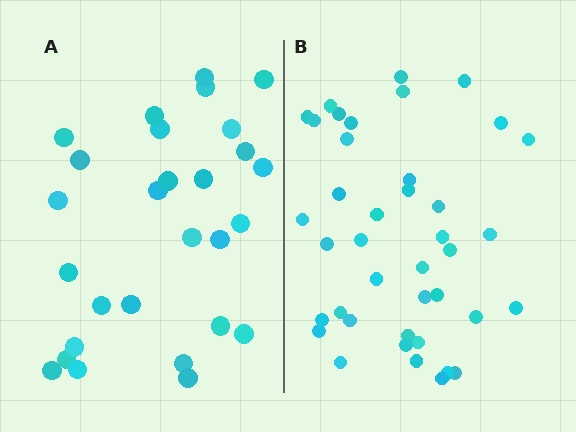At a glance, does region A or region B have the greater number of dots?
Region B (the right region) has more dots.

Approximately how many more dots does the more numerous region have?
Region B has roughly 12 or so more dots than region A.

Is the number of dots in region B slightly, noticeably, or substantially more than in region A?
Region B has noticeably more, but not dramatically so. The ratio is roughly 1.4 to 1.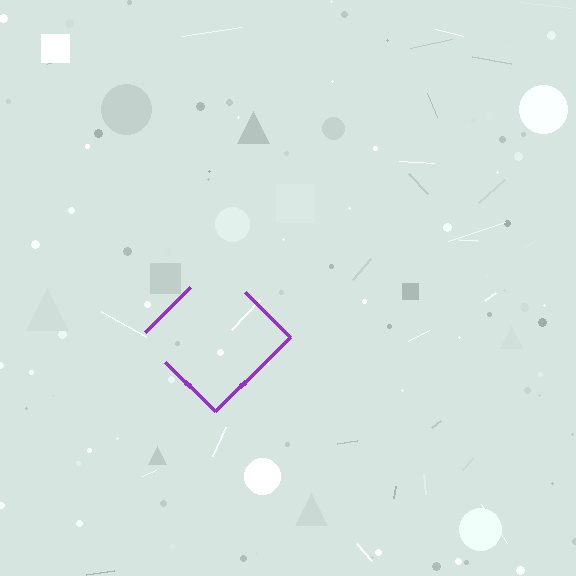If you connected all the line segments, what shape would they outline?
They would outline a diamond.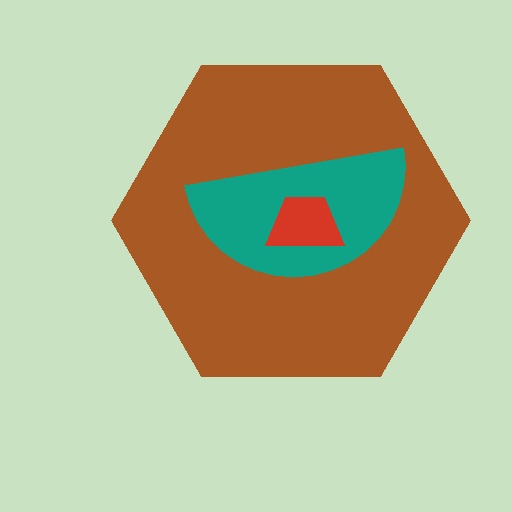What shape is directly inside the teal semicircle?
The red trapezoid.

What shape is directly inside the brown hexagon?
The teal semicircle.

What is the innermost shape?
The red trapezoid.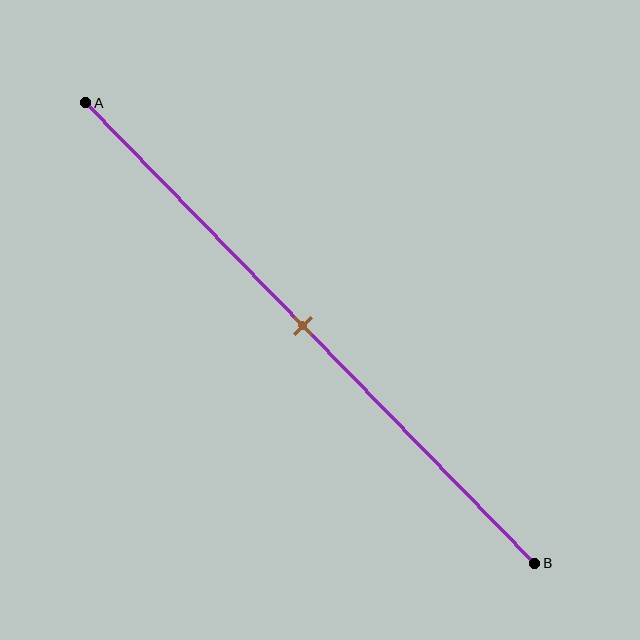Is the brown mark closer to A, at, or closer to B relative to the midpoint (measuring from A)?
The brown mark is approximately at the midpoint of segment AB.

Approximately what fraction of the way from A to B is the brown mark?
The brown mark is approximately 50% of the way from A to B.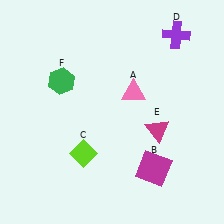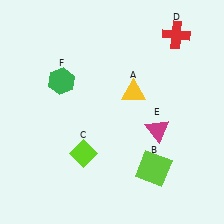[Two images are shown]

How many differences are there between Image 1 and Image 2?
There are 3 differences between the two images.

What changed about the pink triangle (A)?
In Image 1, A is pink. In Image 2, it changed to yellow.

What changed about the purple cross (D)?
In Image 1, D is purple. In Image 2, it changed to red.